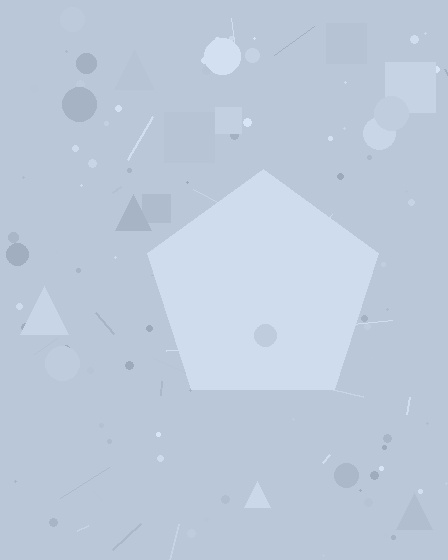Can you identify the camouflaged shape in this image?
The camouflaged shape is a pentagon.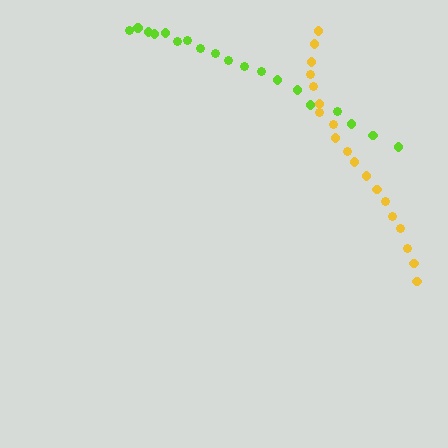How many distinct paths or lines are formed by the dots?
There are 2 distinct paths.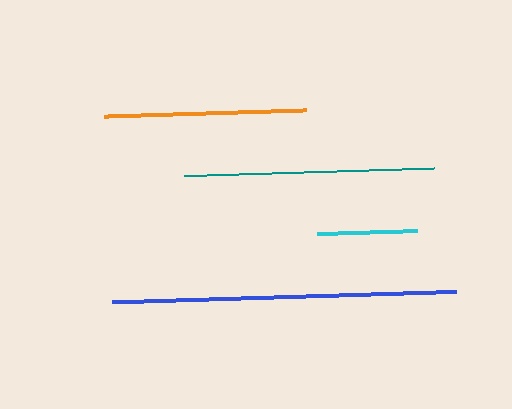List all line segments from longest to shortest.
From longest to shortest: blue, teal, orange, cyan.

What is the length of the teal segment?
The teal segment is approximately 251 pixels long.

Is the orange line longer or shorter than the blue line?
The blue line is longer than the orange line.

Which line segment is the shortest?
The cyan line is the shortest at approximately 100 pixels.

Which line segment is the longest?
The blue line is the longest at approximately 344 pixels.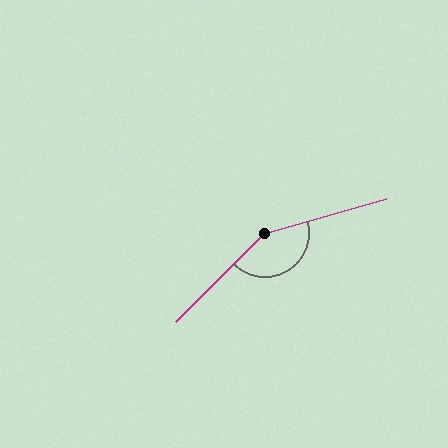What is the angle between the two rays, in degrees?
Approximately 151 degrees.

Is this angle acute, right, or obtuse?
It is obtuse.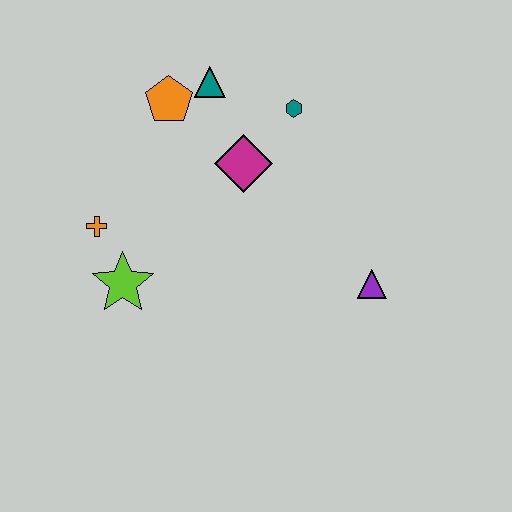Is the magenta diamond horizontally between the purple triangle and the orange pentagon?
Yes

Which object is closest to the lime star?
The orange cross is closest to the lime star.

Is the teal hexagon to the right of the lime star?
Yes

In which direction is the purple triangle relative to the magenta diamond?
The purple triangle is to the right of the magenta diamond.